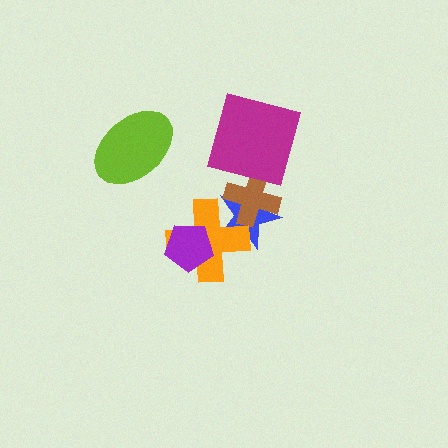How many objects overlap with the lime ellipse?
0 objects overlap with the lime ellipse.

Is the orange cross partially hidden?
Yes, it is partially covered by another shape.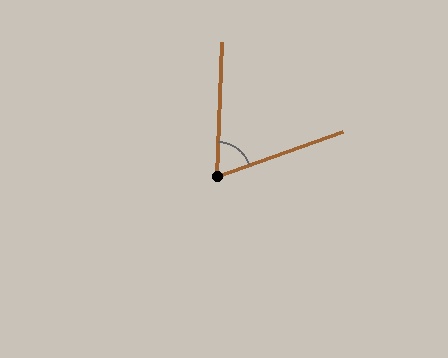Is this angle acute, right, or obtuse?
It is acute.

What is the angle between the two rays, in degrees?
Approximately 68 degrees.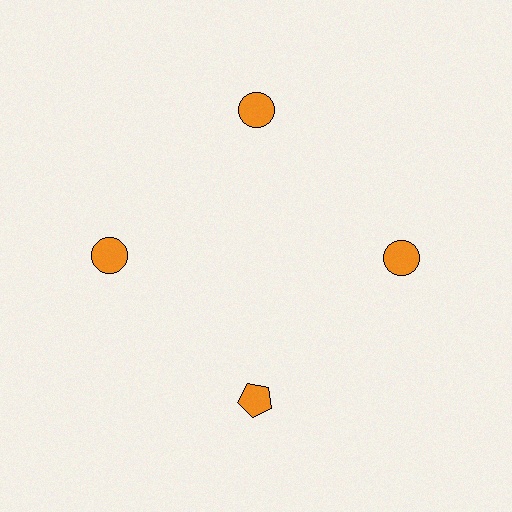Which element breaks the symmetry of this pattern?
The orange pentagon at roughly the 6 o'clock position breaks the symmetry. All other shapes are orange circles.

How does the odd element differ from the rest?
It has a different shape: pentagon instead of circle.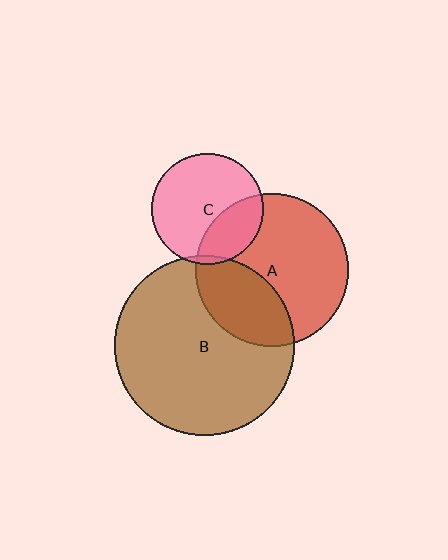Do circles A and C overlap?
Yes.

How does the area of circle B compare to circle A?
Approximately 1.4 times.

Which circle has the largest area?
Circle B (brown).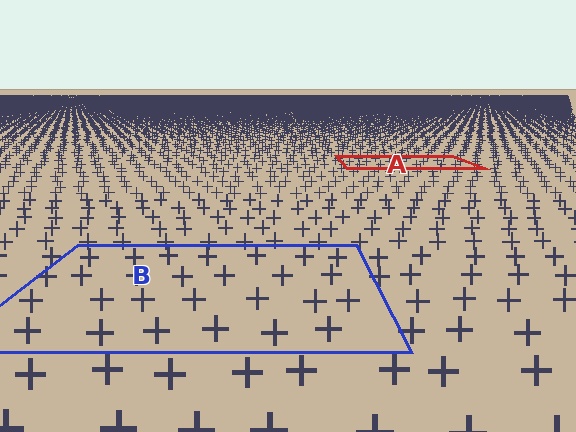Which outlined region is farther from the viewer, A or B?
Region A is farther from the viewer — the texture elements inside it appear smaller and more densely packed.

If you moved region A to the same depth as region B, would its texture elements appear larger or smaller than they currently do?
They would appear larger. At a closer depth, the same texture elements are projected at a bigger on-screen size.